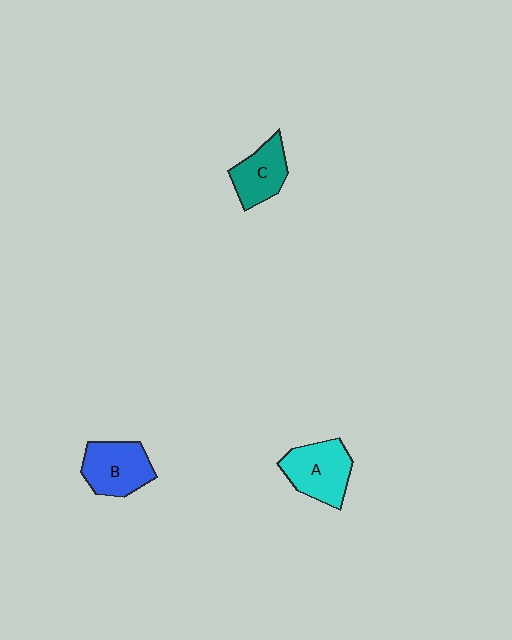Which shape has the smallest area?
Shape C (teal).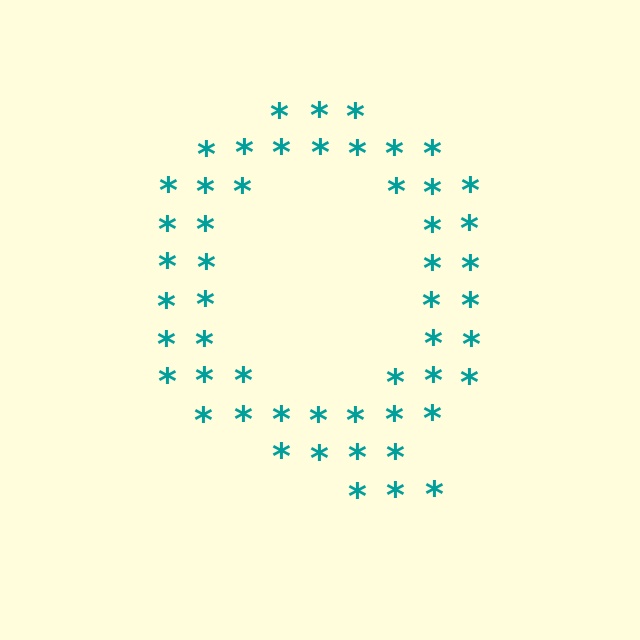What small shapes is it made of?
It is made of small asterisks.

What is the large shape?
The large shape is the letter Q.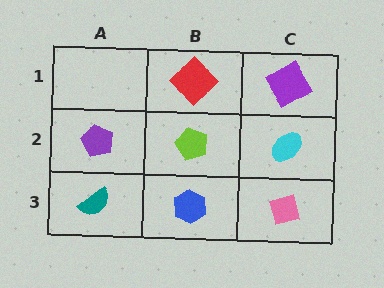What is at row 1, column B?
A red diamond.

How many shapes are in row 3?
3 shapes.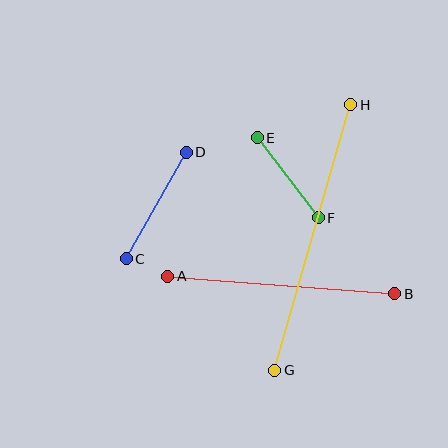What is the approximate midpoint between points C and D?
The midpoint is at approximately (156, 205) pixels.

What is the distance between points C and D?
The distance is approximately 122 pixels.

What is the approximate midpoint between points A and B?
The midpoint is at approximately (281, 285) pixels.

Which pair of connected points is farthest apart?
Points G and H are farthest apart.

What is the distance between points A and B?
The distance is approximately 228 pixels.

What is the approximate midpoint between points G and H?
The midpoint is at approximately (313, 238) pixels.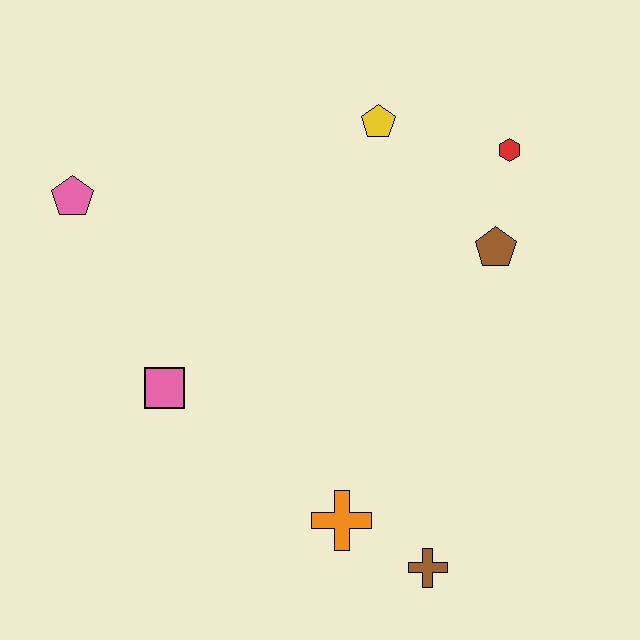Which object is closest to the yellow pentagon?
The red hexagon is closest to the yellow pentagon.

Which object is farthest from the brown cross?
The pink pentagon is farthest from the brown cross.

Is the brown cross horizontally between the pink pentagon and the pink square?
No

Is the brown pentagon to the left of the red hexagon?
Yes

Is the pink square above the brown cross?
Yes